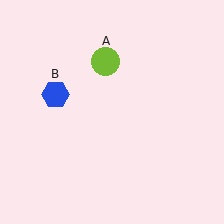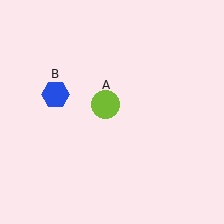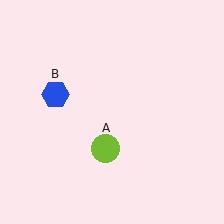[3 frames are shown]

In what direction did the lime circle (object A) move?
The lime circle (object A) moved down.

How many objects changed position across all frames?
1 object changed position: lime circle (object A).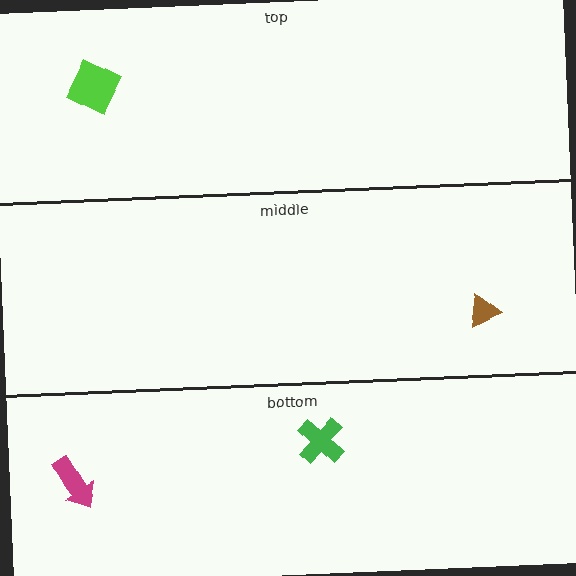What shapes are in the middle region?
The brown triangle.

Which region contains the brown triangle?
The middle region.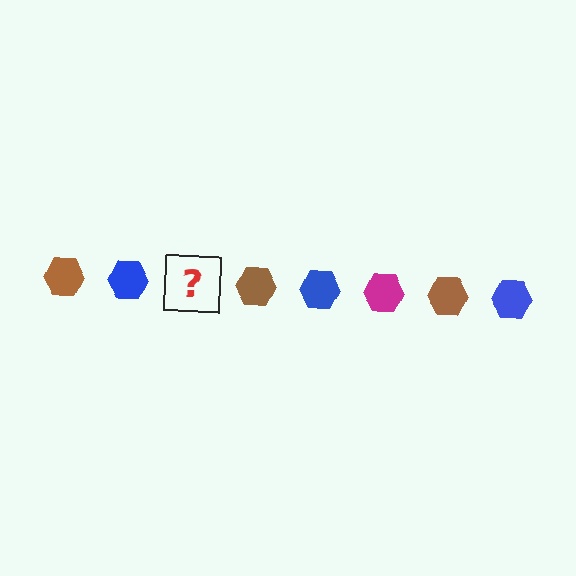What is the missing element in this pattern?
The missing element is a magenta hexagon.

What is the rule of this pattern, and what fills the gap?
The rule is that the pattern cycles through brown, blue, magenta hexagons. The gap should be filled with a magenta hexagon.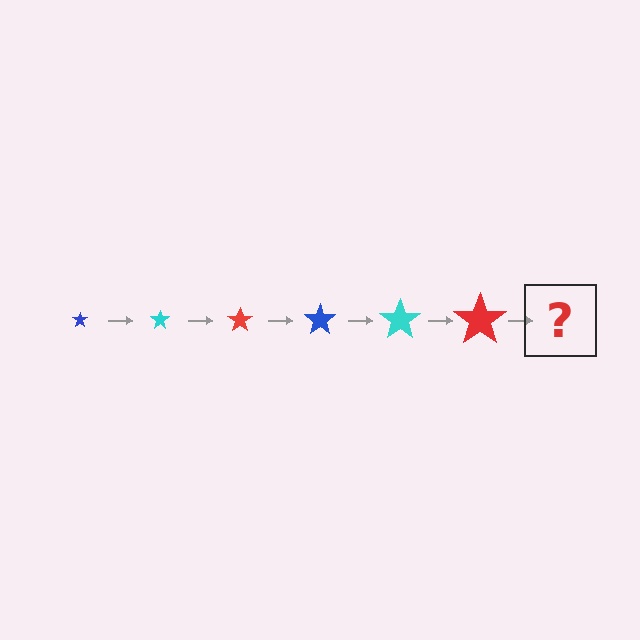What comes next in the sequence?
The next element should be a blue star, larger than the previous one.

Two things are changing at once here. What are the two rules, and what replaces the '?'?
The two rules are that the star grows larger each step and the color cycles through blue, cyan, and red. The '?' should be a blue star, larger than the previous one.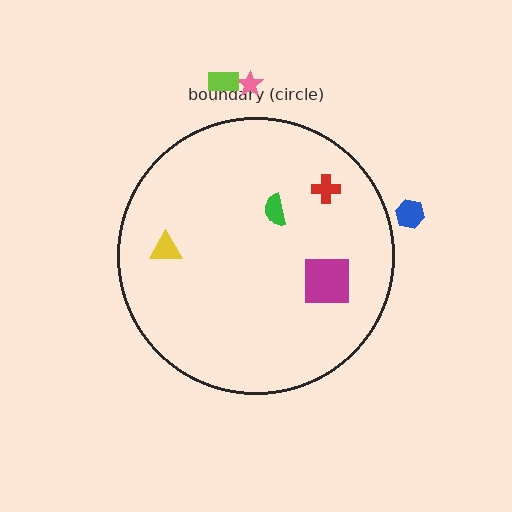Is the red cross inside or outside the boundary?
Inside.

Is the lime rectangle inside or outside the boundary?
Outside.